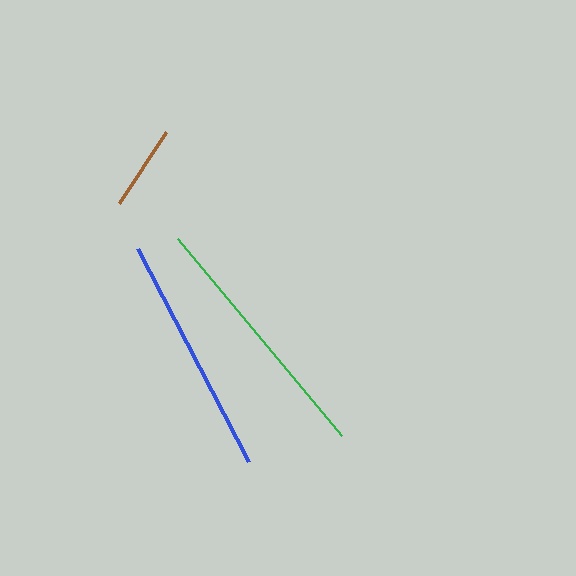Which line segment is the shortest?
The brown line is the shortest at approximately 84 pixels.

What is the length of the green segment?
The green segment is approximately 257 pixels long.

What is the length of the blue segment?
The blue segment is approximately 240 pixels long.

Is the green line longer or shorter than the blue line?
The green line is longer than the blue line.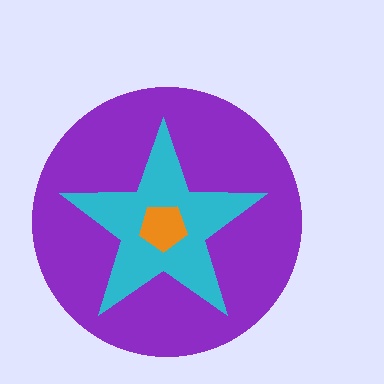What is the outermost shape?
The purple circle.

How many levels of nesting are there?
3.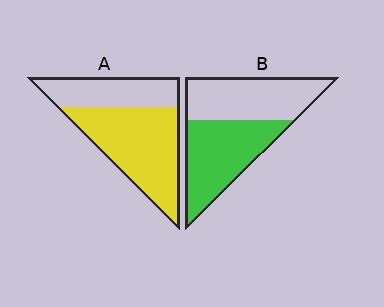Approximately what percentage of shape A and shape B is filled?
A is approximately 65% and B is approximately 50%.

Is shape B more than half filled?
Roughly half.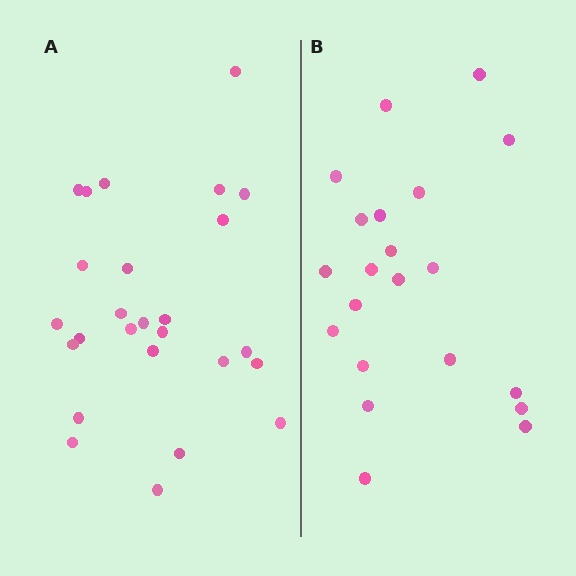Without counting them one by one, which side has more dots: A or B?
Region A (the left region) has more dots.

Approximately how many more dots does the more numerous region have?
Region A has about 5 more dots than region B.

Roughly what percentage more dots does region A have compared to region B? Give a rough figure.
About 25% more.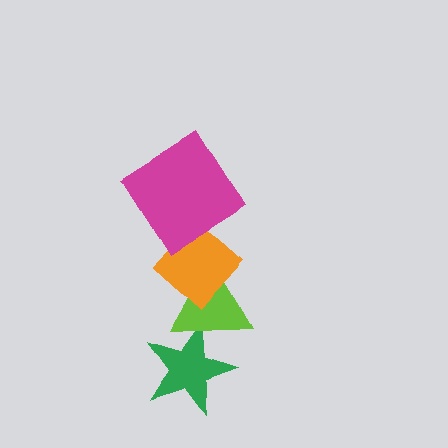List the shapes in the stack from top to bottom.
From top to bottom: the magenta diamond, the orange diamond, the lime triangle, the green star.